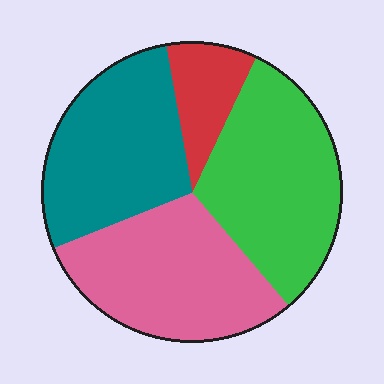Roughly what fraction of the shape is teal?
Teal covers 28% of the shape.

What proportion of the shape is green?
Green covers about 30% of the shape.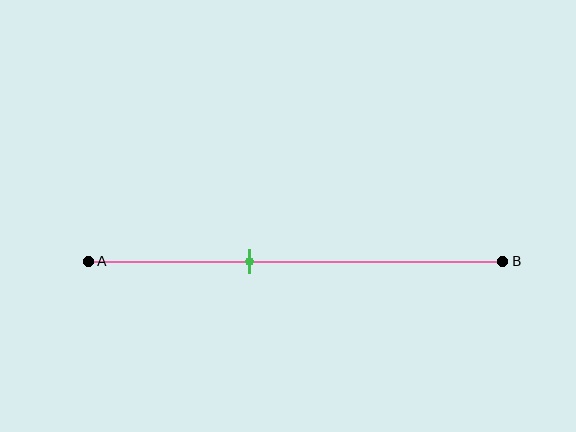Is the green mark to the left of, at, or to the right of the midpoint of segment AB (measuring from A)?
The green mark is to the left of the midpoint of segment AB.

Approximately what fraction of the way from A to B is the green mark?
The green mark is approximately 40% of the way from A to B.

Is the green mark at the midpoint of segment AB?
No, the mark is at about 40% from A, not at the 50% midpoint.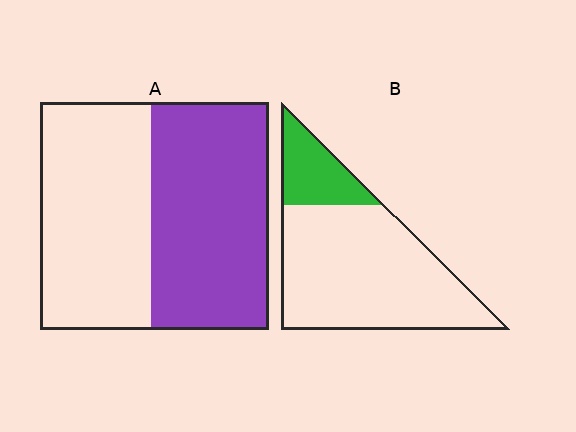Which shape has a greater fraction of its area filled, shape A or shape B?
Shape A.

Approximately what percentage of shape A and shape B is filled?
A is approximately 50% and B is approximately 20%.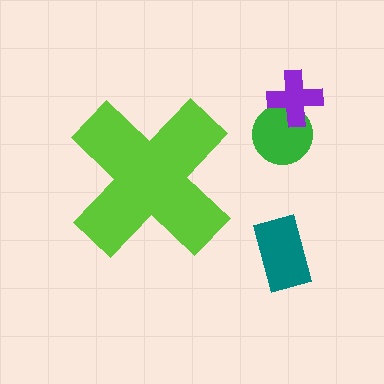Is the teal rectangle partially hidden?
No, the teal rectangle is fully visible.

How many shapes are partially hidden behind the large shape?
0 shapes are partially hidden.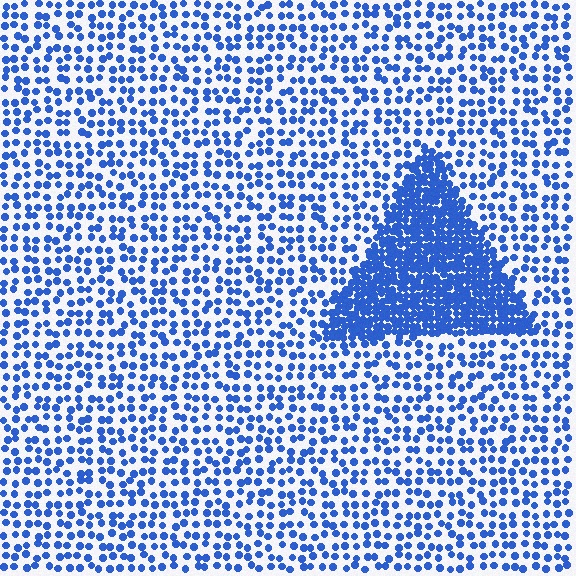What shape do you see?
I see a triangle.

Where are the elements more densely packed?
The elements are more densely packed inside the triangle boundary.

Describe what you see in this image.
The image contains small blue elements arranged at two different densities. A triangle-shaped region is visible where the elements are more densely packed than the surrounding area.